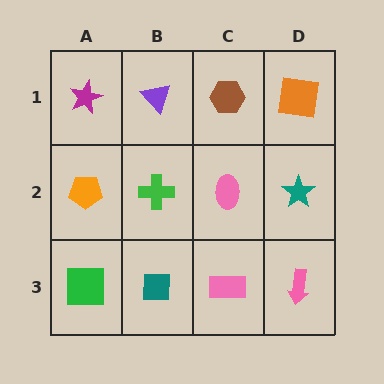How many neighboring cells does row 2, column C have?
4.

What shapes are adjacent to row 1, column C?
A pink ellipse (row 2, column C), a purple triangle (row 1, column B), an orange square (row 1, column D).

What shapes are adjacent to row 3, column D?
A teal star (row 2, column D), a pink rectangle (row 3, column C).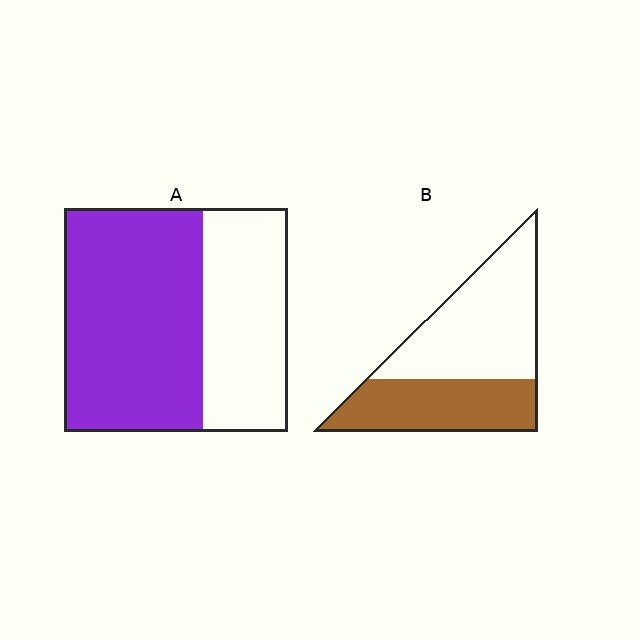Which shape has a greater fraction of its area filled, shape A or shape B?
Shape A.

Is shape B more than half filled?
No.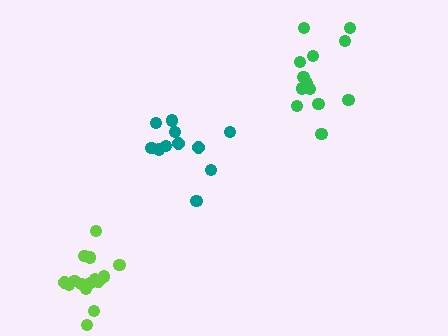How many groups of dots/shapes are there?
There are 3 groups.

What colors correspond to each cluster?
The clusters are colored: green, lime, teal.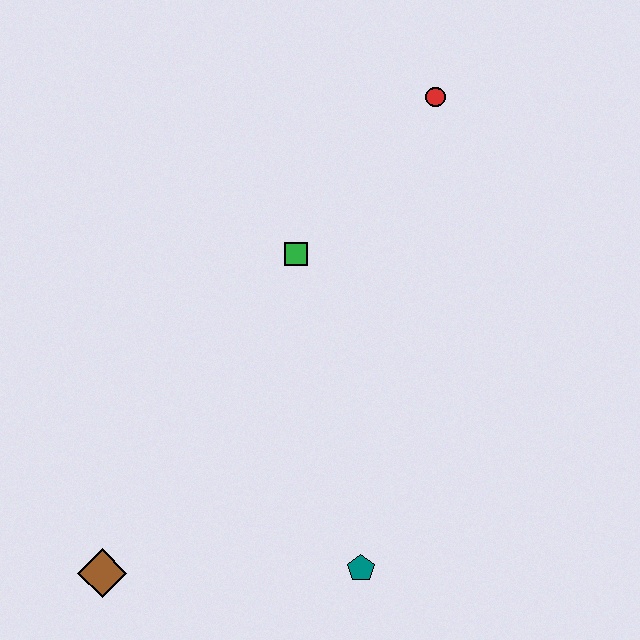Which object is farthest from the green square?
The brown diamond is farthest from the green square.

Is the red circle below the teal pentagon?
No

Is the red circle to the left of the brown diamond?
No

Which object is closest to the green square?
The red circle is closest to the green square.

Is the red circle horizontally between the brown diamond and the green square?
No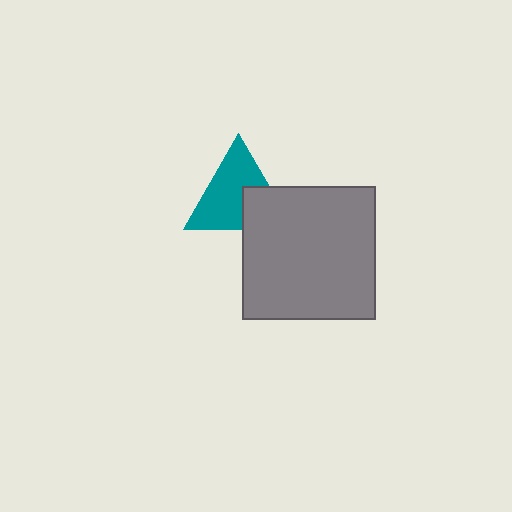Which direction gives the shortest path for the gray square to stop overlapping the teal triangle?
Moving toward the lower-right gives the shortest separation.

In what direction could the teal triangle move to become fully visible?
The teal triangle could move toward the upper-left. That would shift it out from behind the gray square entirely.